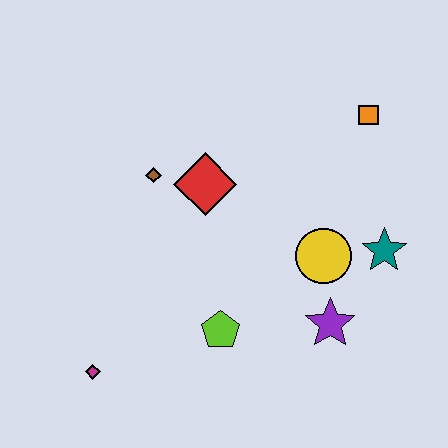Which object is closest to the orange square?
The teal star is closest to the orange square.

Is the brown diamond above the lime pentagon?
Yes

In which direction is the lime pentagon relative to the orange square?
The lime pentagon is below the orange square.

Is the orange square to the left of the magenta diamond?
No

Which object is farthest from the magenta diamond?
The orange square is farthest from the magenta diamond.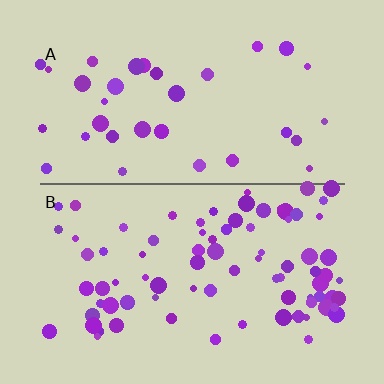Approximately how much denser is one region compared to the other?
Approximately 2.5× — region B over region A.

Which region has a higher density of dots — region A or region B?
B (the bottom).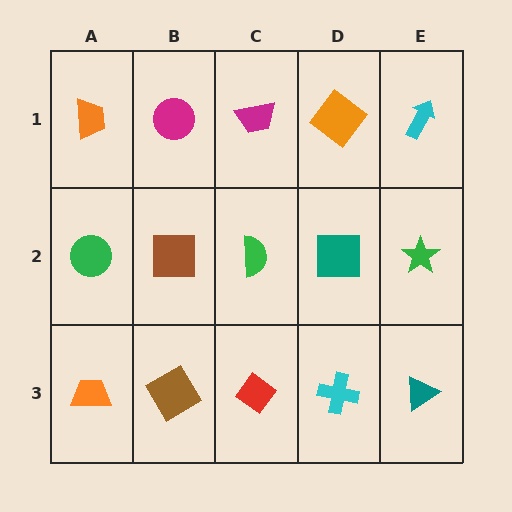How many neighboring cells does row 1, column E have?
2.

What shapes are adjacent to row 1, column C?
A green semicircle (row 2, column C), a magenta circle (row 1, column B), an orange diamond (row 1, column D).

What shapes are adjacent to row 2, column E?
A cyan arrow (row 1, column E), a teal triangle (row 3, column E), a teal square (row 2, column D).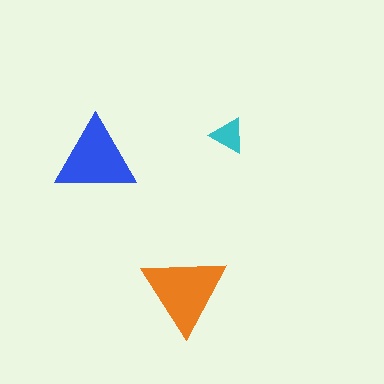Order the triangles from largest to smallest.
the orange one, the blue one, the cyan one.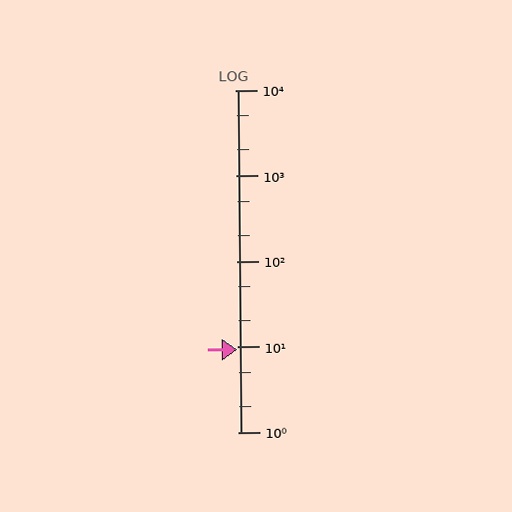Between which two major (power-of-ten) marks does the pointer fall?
The pointer is between 1 and 10.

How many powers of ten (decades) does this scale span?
The scale spans 4 decades, from 1 to 10000.